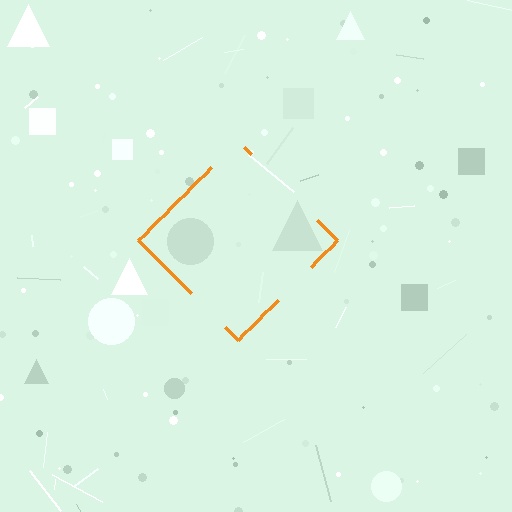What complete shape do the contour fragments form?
The contour fragments form a diamond.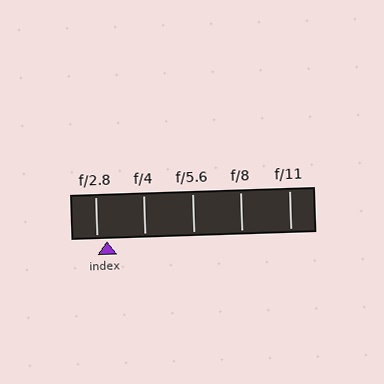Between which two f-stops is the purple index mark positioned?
The index mark is between f/2.8 and f/4.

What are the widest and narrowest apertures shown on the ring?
The widest aperture shown is f/2.8 and the narrowest is f/11.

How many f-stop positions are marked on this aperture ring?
There are 5 f-stop positions marked.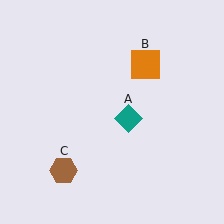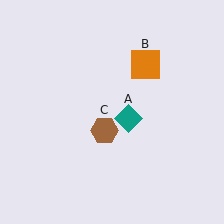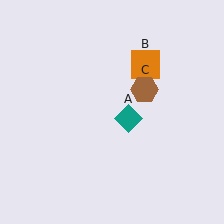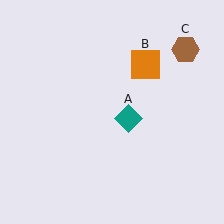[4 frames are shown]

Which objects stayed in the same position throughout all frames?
Teal diamond (object A) and orange square (object B) remained stationary.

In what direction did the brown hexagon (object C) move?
The brown hexagon (object C) moved up and to the right.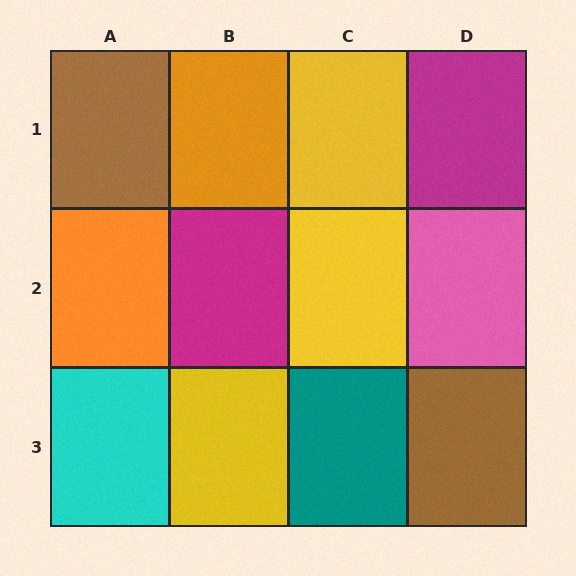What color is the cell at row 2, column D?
Pink.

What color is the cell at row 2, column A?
Orange.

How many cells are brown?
2 cells are brown.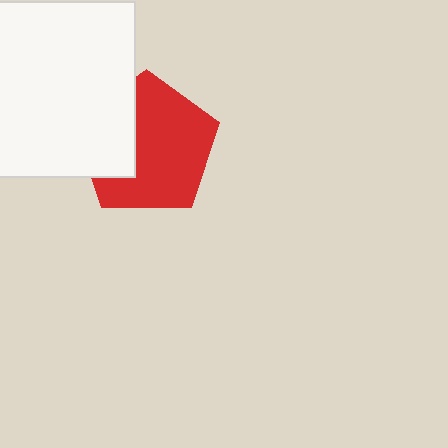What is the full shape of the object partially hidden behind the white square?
The partially hidden object is a red pentagon.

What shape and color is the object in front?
The object in front is a white square.